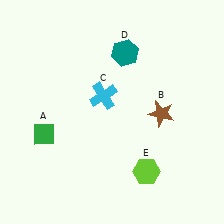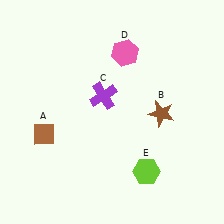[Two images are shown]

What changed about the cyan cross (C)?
In Image 1, C is cyan. In Image 2, it changed to purple.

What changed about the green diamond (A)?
In Image 1, A is green. In Image 2, it changed to brown.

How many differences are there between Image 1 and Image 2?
There are 3 differences between the two images.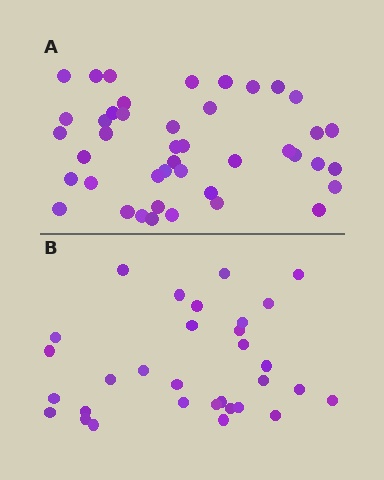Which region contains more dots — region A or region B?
Region A (the top region) has more dots.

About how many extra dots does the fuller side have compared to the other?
Region A has roughly 12 or so more dots than region B.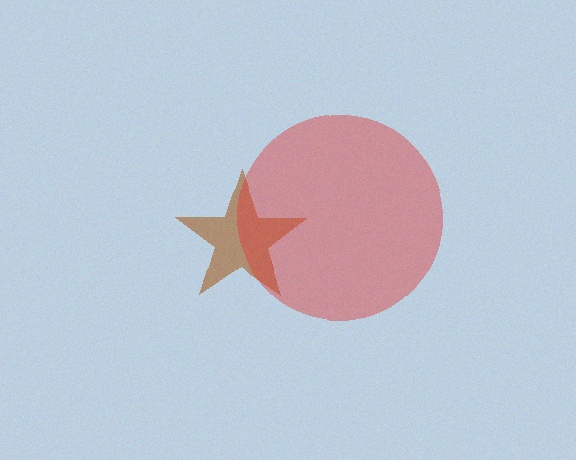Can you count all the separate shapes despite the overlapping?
Yes, there are 2 separate shapes.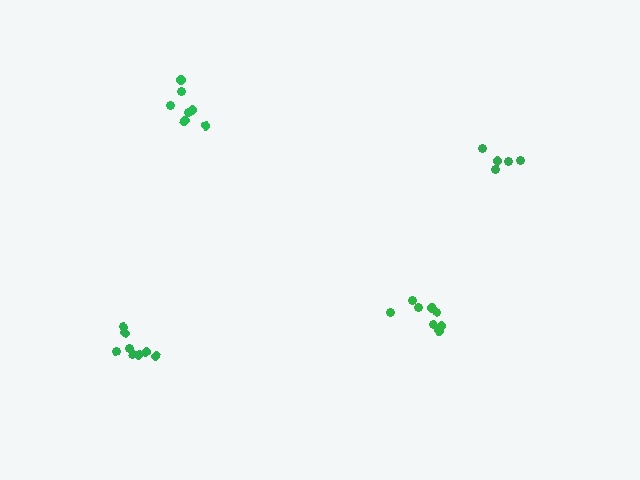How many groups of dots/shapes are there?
There are 4 groups.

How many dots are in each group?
Group 1: 8 dots, Group 2: 5 dots, Group 3: 8 dots, Group 4: 7 dots (28 total).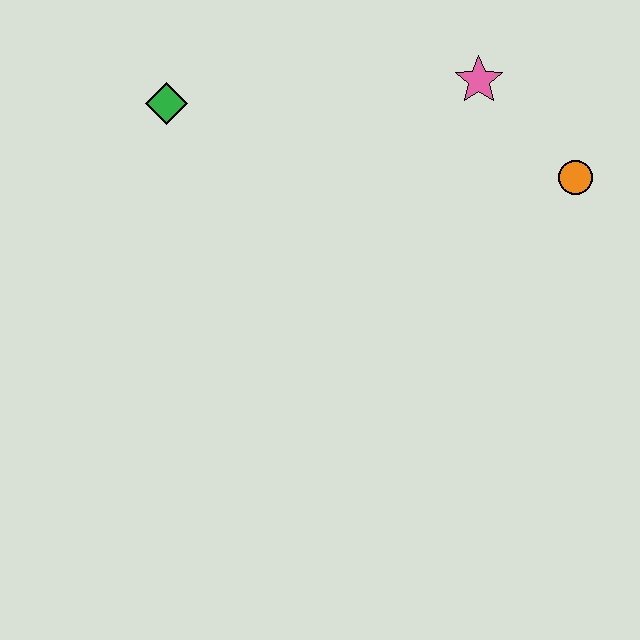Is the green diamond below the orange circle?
No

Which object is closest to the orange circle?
The pink star is closest to the orange circle.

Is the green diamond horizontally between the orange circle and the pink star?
No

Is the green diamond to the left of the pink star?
Yes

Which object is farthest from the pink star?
The green diamond is farthest from the pink star.